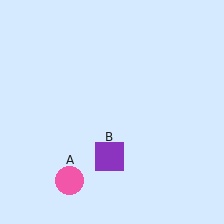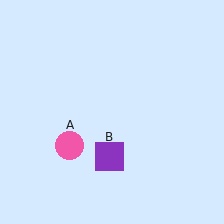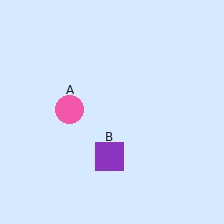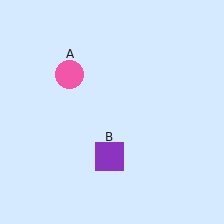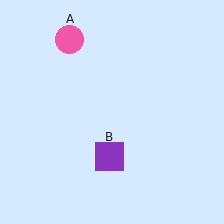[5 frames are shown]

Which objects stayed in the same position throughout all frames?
Purple square (object B) remained stationary.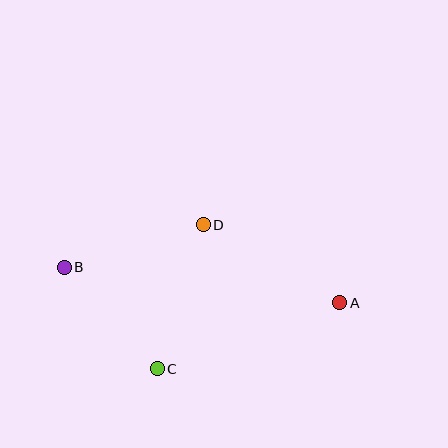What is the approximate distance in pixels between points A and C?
The distance between A and C is approximately 194 pixels.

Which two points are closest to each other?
Points B and C are closest to each other.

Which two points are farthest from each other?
Points A and B are farthest from each other.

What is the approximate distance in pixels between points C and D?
The distance between C and D is approximately 151 pixels.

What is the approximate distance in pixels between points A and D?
The distance between A and D is approximately 157 pixels.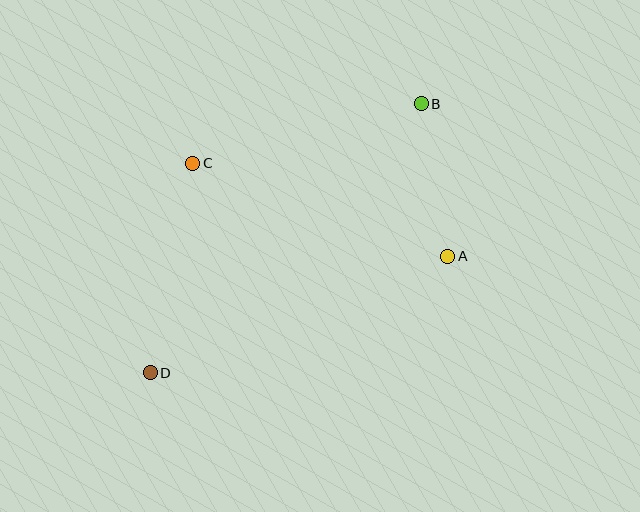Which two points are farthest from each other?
Points B and D are farthest from each other.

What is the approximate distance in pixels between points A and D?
The distance between A and D is approximately 320 pixels.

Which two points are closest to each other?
Points A and B are closest to each other.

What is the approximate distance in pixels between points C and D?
The distance between C and D is approximately 214 pixels.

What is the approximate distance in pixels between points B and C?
The distance between B and C is approximately 236 pixels.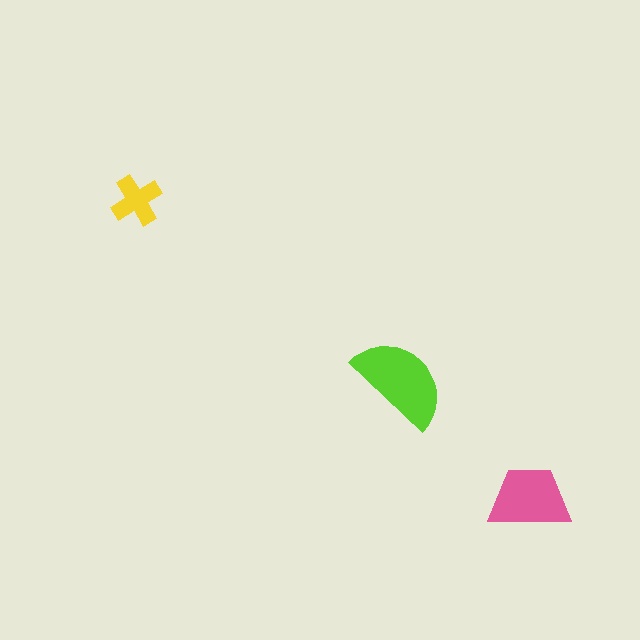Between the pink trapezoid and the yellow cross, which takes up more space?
The pink trapezoid.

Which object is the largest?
The lime semicircle.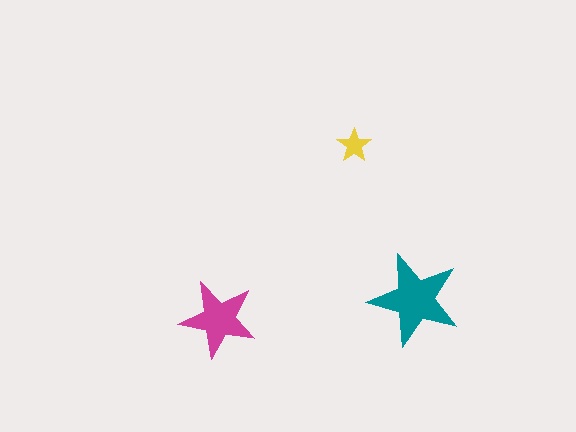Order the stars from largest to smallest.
the teal one, the magenta one, the yellow one.